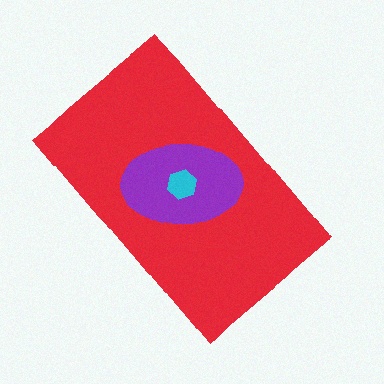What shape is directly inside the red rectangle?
The purple ellipse.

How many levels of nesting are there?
3.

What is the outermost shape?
The red rectangle.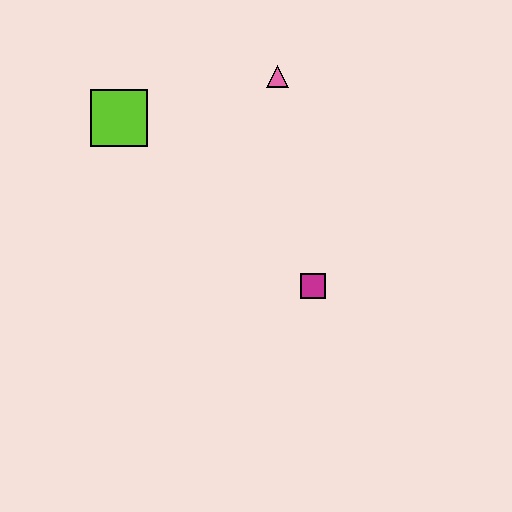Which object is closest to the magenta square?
The pink triangle is closest to the magenta square.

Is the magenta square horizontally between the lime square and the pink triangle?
No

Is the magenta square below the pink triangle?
Yes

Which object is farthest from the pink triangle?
The magenta square is farthest from the pink triangle.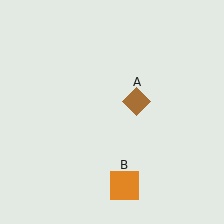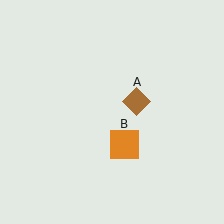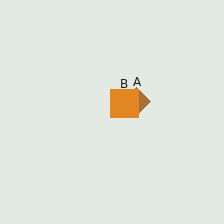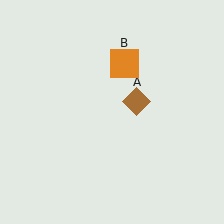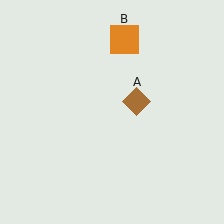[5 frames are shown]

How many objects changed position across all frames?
1 object changed position: orange square (object B).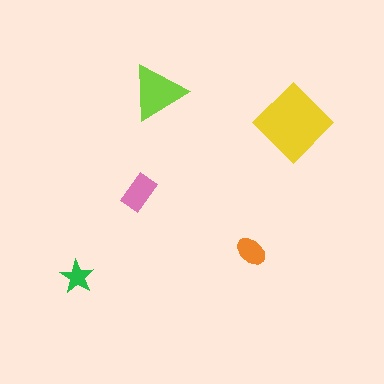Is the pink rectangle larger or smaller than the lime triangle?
Smaller.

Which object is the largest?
The yellow diamond.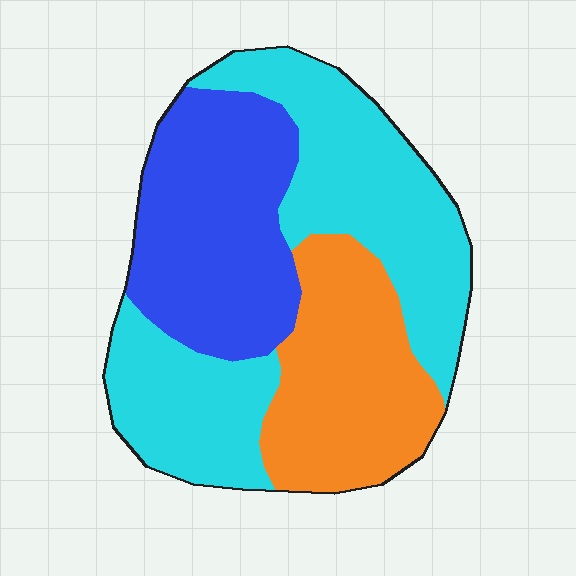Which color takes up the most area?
Cyan, at roughly 45%.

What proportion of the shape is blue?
Blue covers around 30% of the shape.